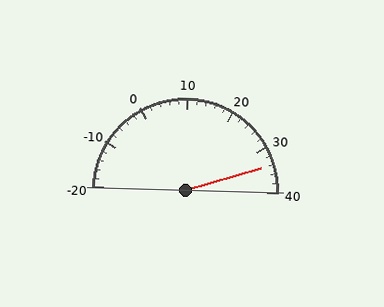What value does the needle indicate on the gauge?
The needle indicates approximately 34.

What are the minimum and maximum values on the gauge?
The gauge ranges from -20 to 40.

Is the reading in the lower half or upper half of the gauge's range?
The reading is in the upper half of the range (-20 to 40).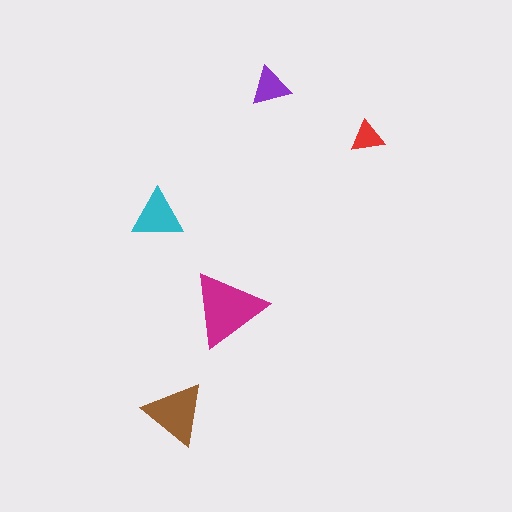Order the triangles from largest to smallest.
the magenta one, the brown one, the cyan one, the purple one, the red one.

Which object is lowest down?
The brown triangle is bottommost.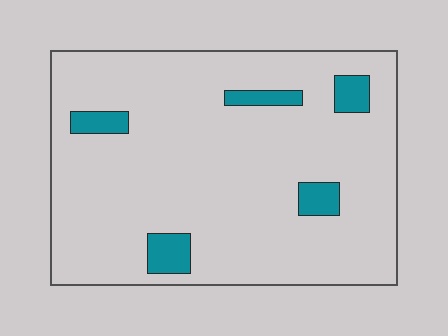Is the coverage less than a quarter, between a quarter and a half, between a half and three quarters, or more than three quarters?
Less than a quarter.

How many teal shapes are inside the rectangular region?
5.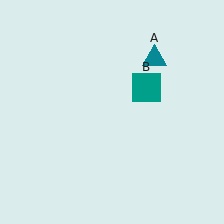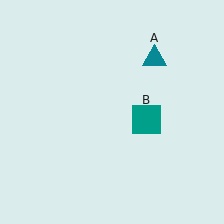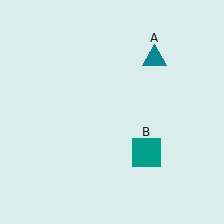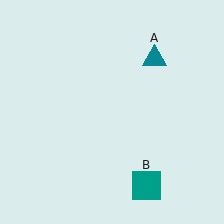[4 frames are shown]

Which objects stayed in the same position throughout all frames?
Teal triangle (object A) remained stationary.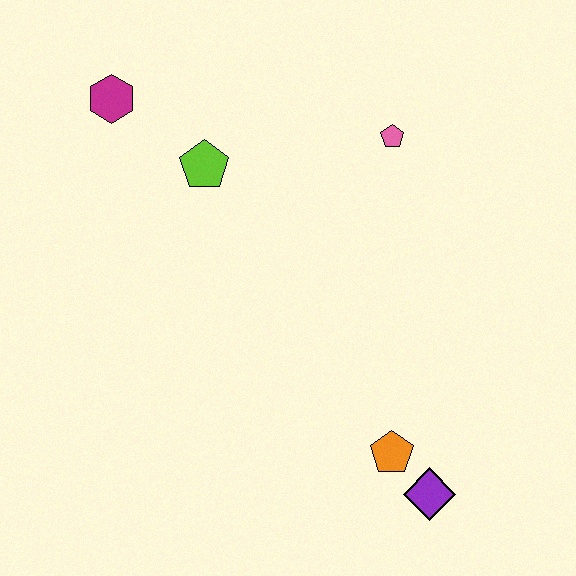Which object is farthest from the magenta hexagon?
The purple diamond is farthest from the magenta hexagon.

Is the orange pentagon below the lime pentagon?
Yes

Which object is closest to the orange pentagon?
The purple diamond is closest to the orange pentagon.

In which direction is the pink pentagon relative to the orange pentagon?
The pink pentagon is above the orange pentagon.